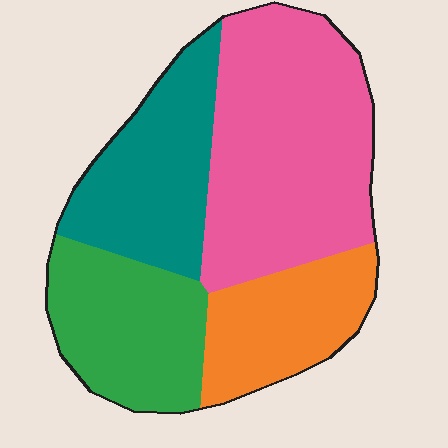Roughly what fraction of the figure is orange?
Orange covers 17% of the figure.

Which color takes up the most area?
Pink, at roughly 40%.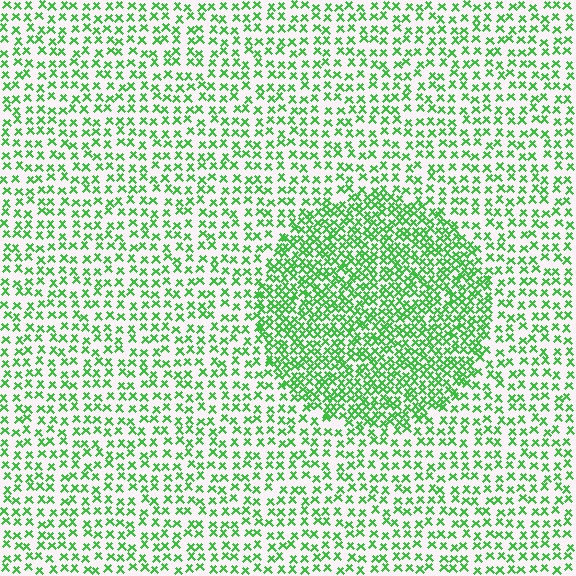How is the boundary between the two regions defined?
The boundary is defined by a change in element density (approximately 2.0x ratio). All elements are the same color, size, and shape.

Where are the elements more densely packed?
The elements are more densely packed inside the circle boundary.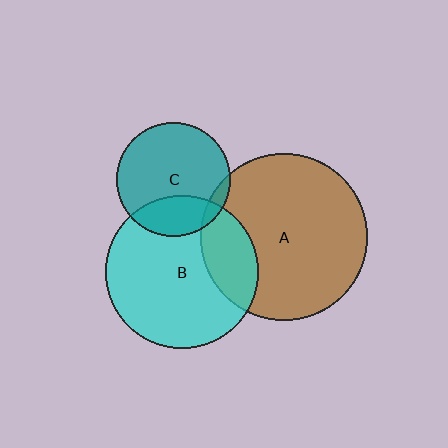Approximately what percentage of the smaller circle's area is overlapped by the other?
Approximately 5%.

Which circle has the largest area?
Circle A (brown).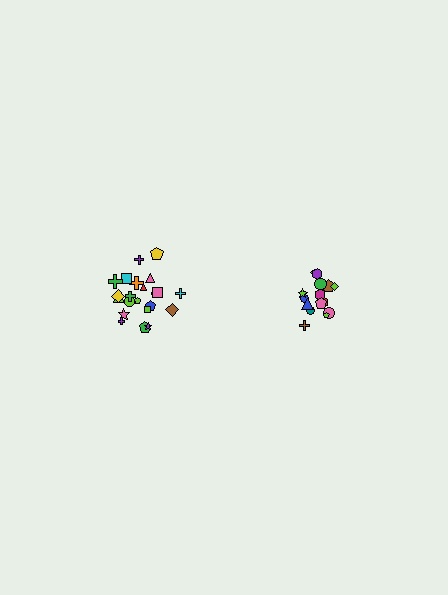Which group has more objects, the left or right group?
The left group.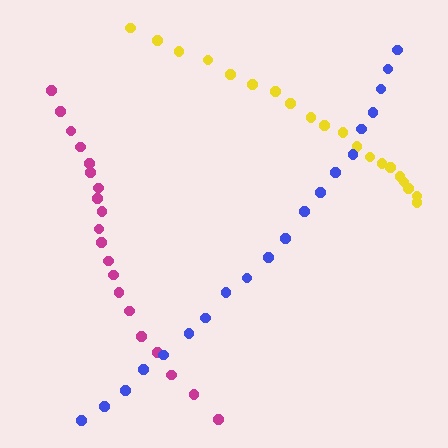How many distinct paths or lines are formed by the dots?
There are 3 distinct paths.